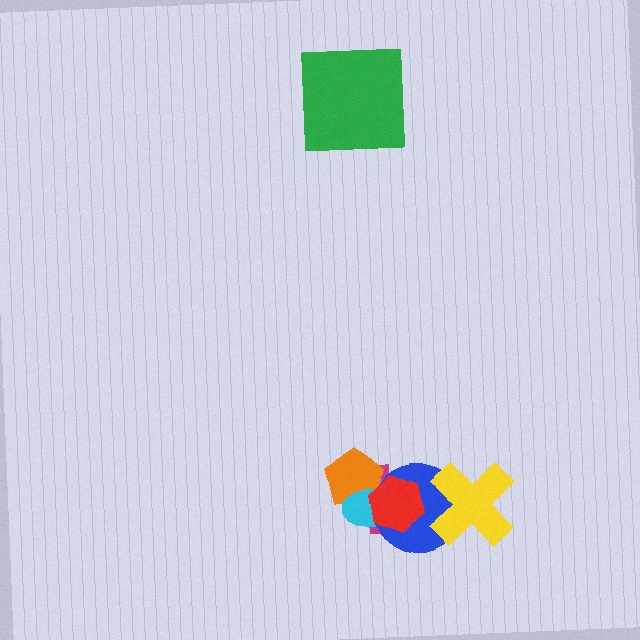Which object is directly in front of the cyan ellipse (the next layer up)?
The blue circle is directly in front of the cyan ellipse.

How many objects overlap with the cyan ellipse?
4 objects overlap with the cyan ellipse.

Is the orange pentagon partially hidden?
Yes, it is partially covered by another shape.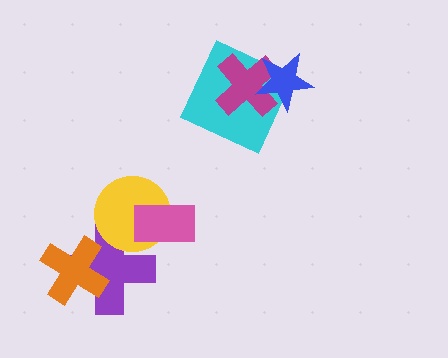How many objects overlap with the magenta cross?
2 objects overlap with the magenta cross.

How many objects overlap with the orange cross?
1 object overlaps with the orange cross.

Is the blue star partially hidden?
No, no other shape covers it.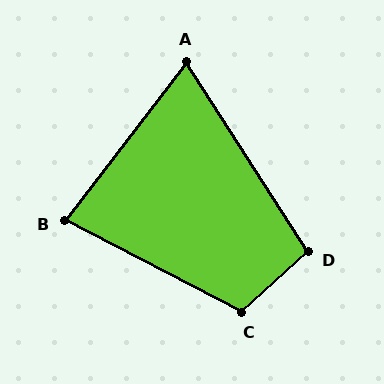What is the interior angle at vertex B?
Approximately 80 degrees (acute).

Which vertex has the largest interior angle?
C, at approximately 110 degrees.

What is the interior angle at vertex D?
Approximately 100 degrees (obtuse).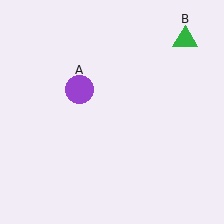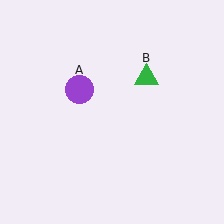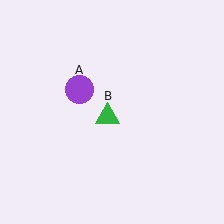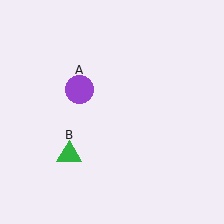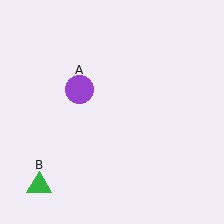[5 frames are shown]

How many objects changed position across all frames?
1 object changed position: green triangle (object B).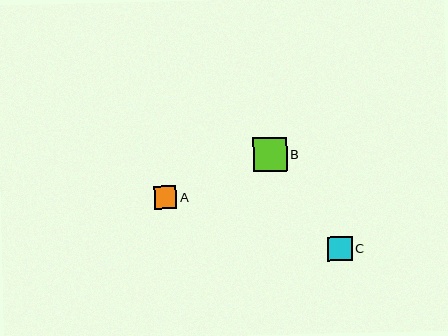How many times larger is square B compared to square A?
Square B is approximately 1.5 times the size of square A.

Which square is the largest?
Square B is the largest with a size of approximately 34 pixels.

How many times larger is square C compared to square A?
Square C is approximately 1.1 times the size of square A.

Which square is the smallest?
Square A is the smallest with a size of approximately 22 pixels.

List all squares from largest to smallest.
From largest to smallest: B, C, A.